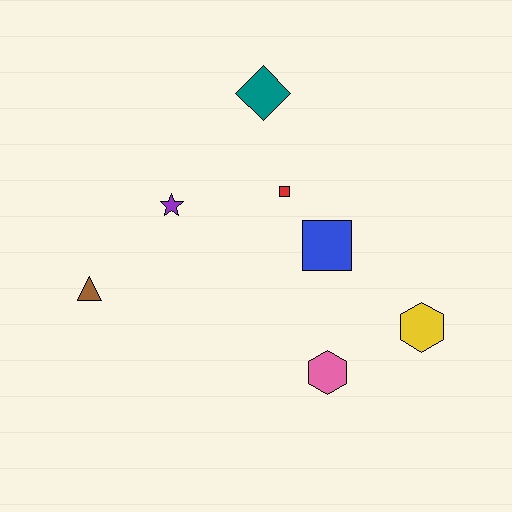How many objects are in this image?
There are 7 objects.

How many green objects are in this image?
There are no green objects.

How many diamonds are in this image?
There is 1 diamond.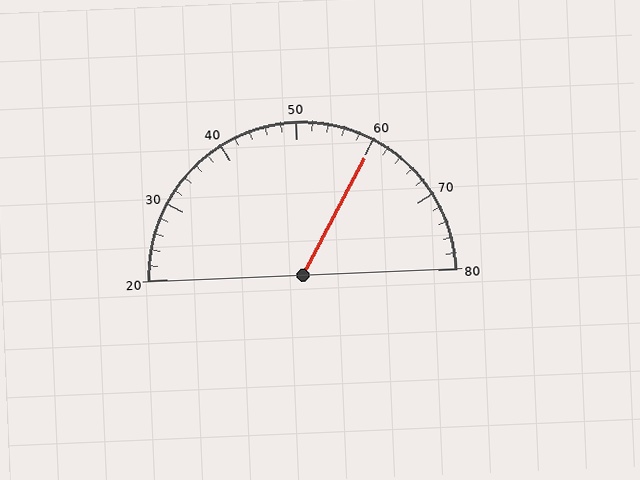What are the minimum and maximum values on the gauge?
The gauge ranges from 20 to 80.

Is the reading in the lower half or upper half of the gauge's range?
The reading is in the upper half of the range (20 to 80).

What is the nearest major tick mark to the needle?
The nearest major tick mark is 60.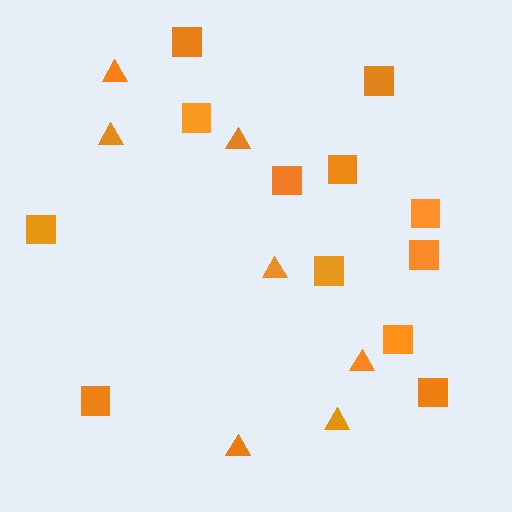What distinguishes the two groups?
There are 2 groups: one group of squares (12) and one group of triangles (7).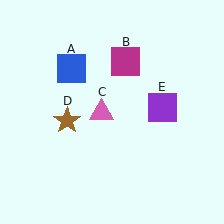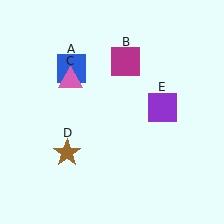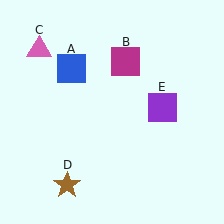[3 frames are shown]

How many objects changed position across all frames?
2 objects changed position: pink triangle (object C), brown star (object D).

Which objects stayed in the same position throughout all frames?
Blue square (object A) and magenta square (object B) and purple square (object E) remained stationary.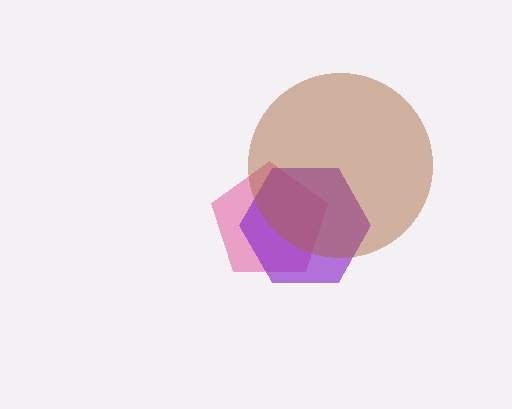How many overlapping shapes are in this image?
There are 3 overlapping shapes in the image.